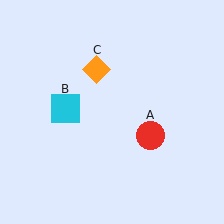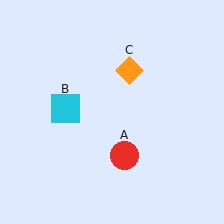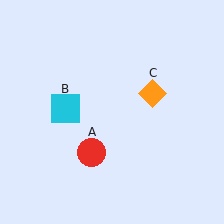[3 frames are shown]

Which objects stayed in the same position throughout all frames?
Cyan square (object B) remained stationary.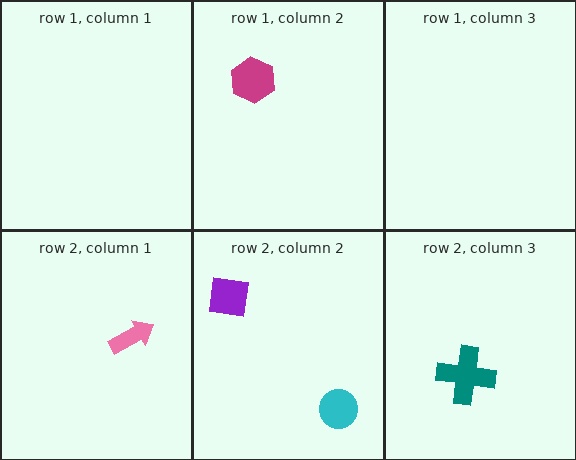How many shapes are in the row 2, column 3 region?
1.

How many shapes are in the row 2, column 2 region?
2.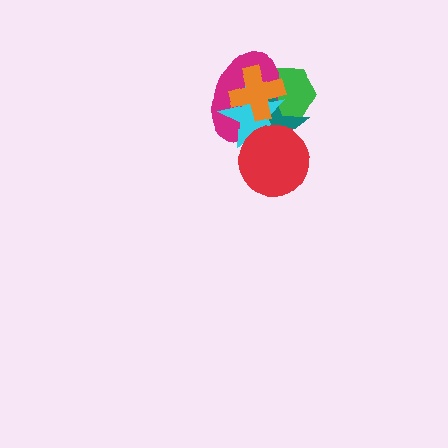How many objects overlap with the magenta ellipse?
5 objects overlap with the magenta ellipse.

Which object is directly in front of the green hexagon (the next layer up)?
The magenta ellipse is directly in front of the green hexagon.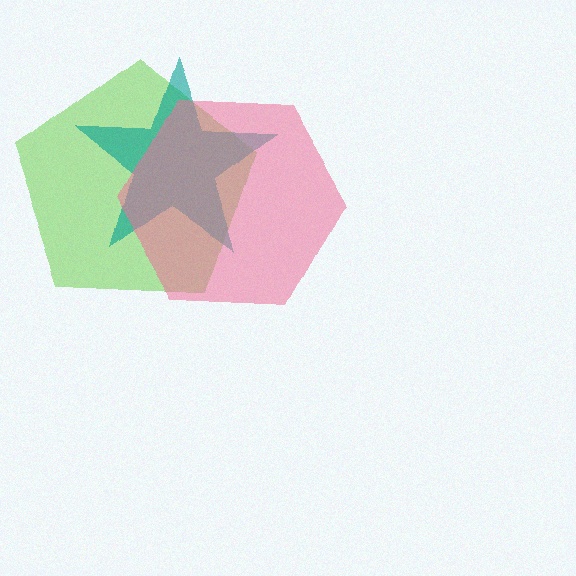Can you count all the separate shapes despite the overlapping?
Yes, there are 3 separate shapes.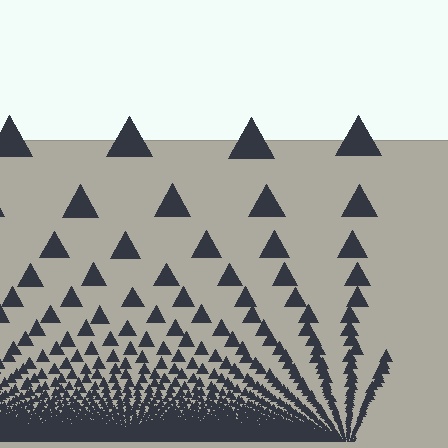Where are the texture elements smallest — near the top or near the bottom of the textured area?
Near the bottom.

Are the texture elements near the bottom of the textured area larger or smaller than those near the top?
Smaller. The gradient is inverted — elements near the bottom are smaller and denser.